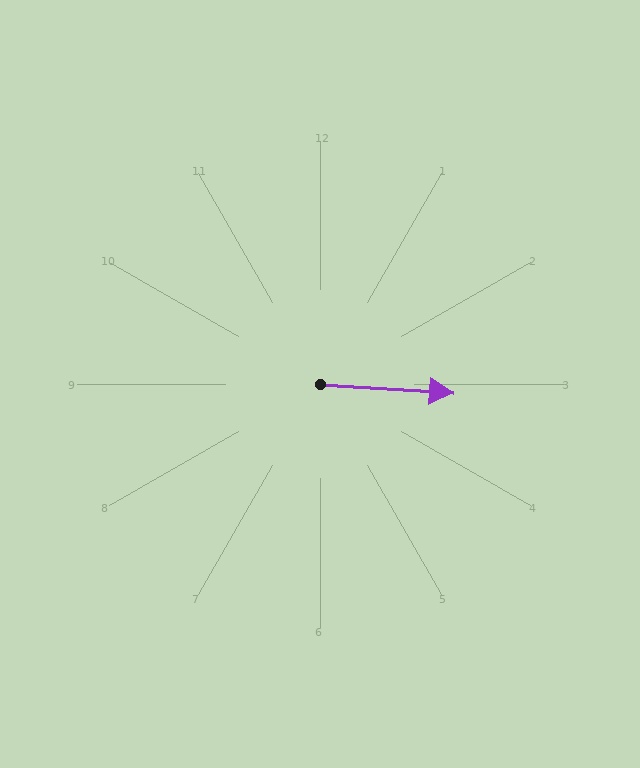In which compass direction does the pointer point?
East.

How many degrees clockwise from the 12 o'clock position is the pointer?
Approximately 94 degrees.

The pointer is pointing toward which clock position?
Roughly 3 o'clock.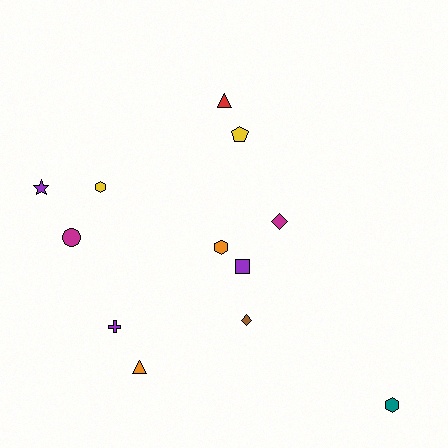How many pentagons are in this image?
There is 1 pentagon.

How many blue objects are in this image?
There are no blue objects.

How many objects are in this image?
There are 12 objects.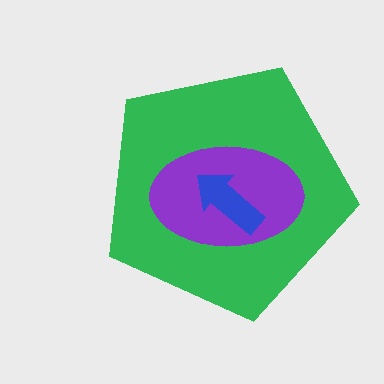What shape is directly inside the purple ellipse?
The blue arrow.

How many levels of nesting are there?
3.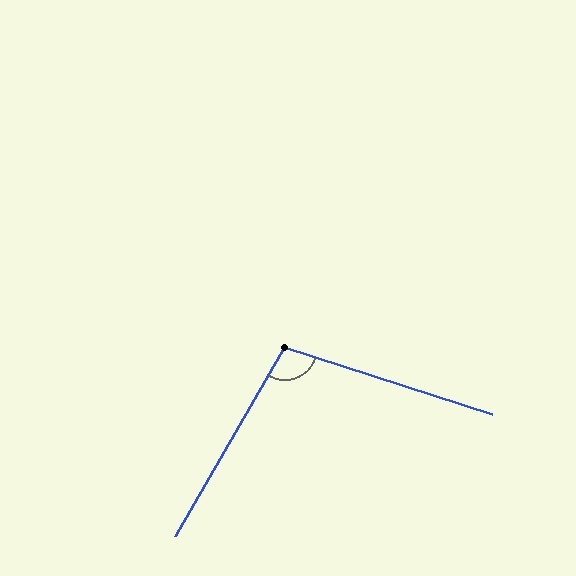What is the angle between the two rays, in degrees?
Approximately 102 degrees.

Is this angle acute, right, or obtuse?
It is obtuse.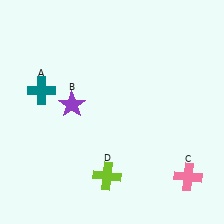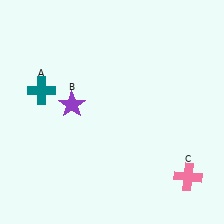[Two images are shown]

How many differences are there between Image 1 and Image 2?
There is 1 difference between the two images.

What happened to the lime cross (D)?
The lime cross (D) was removed in Image 2. It was in the bottom-left area of Image 1.